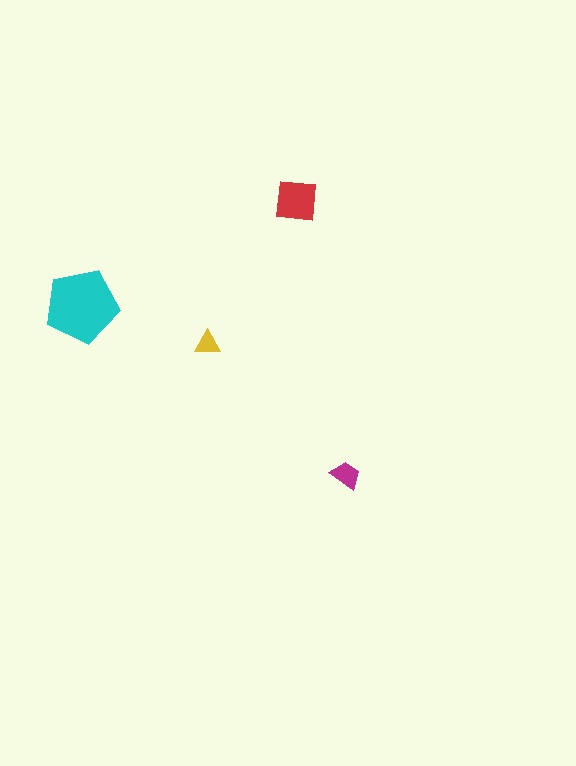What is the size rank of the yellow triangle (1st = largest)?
4th.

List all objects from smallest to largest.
The yellow triangle, the magenta trapezoid, the red square, the cyan pentagon.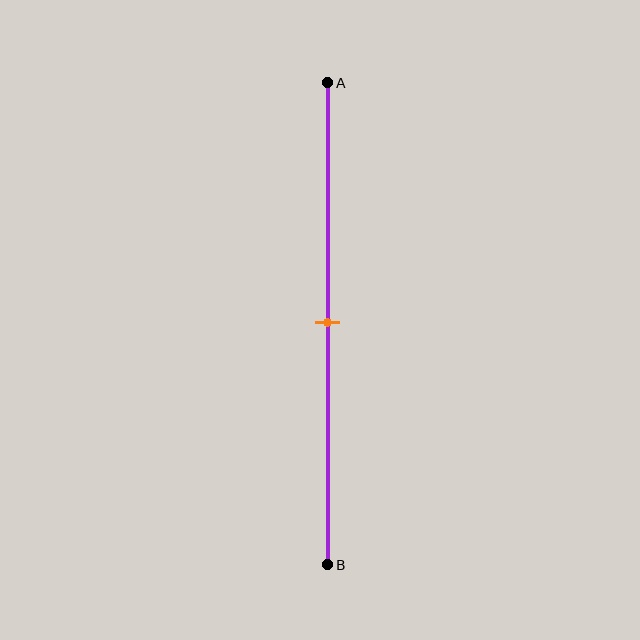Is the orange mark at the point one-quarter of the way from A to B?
No, the mark is at about 50% from A, not at the 25% one-quarter point.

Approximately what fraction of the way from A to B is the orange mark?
The orange mark is approximately 50% of the way from A to B.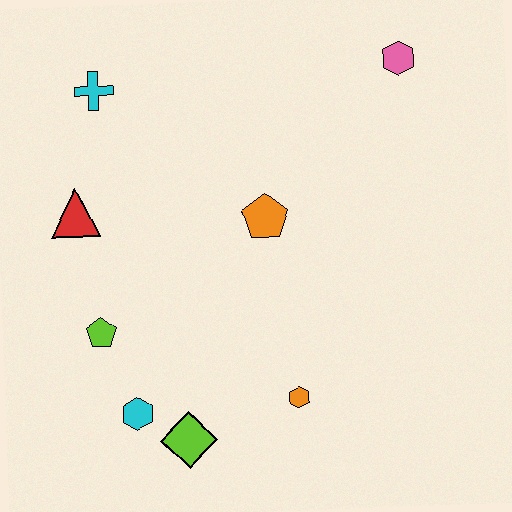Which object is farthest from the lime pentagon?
The pink hexagon is farthest from the lime pentagon.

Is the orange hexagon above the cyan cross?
No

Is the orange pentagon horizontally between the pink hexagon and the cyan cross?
Yes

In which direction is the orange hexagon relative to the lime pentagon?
The orange hexagon is to the right of the lime pentagon.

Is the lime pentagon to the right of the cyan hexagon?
No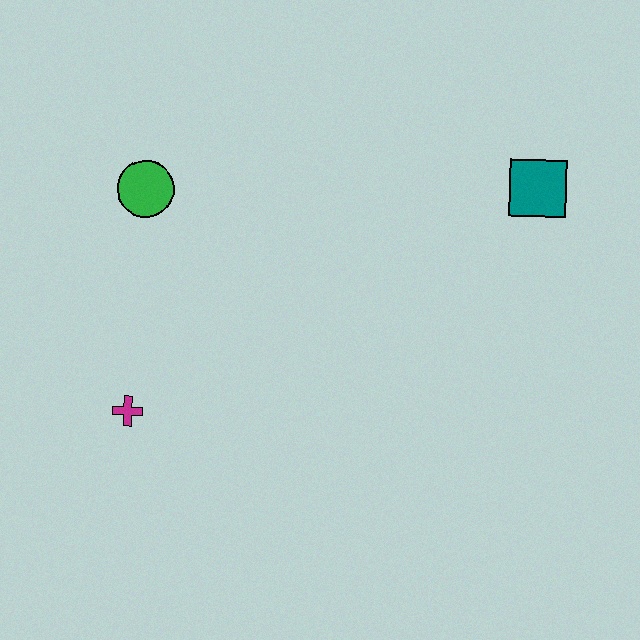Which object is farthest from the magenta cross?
The teal square is farthest from the magenta cross.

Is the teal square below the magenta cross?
No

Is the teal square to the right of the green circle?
Yes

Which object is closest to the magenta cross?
The green circle is closest to the magenta cross.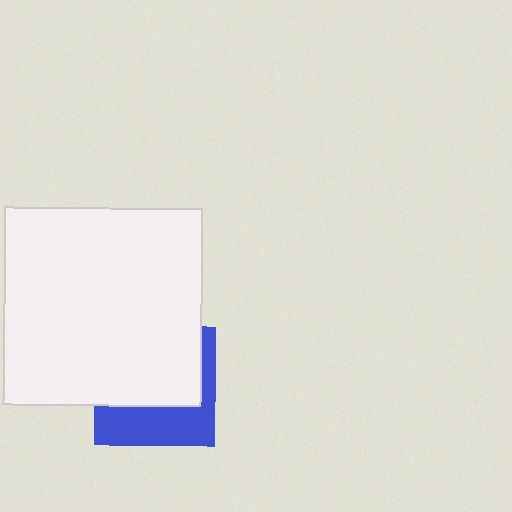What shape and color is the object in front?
The object in front is a white square.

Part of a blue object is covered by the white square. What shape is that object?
It is a square.